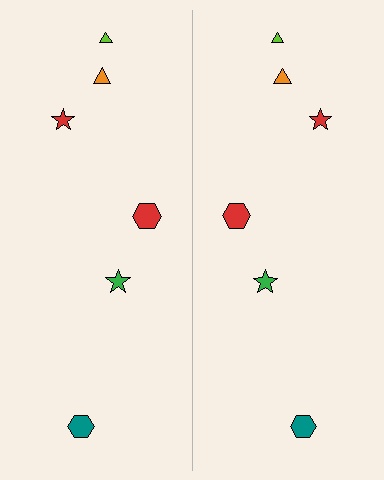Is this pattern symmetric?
Yes, this pattern has bilateral (reflection) symmetry.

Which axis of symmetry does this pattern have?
The pattern has a vertical axis of symmetry running through the center of the image.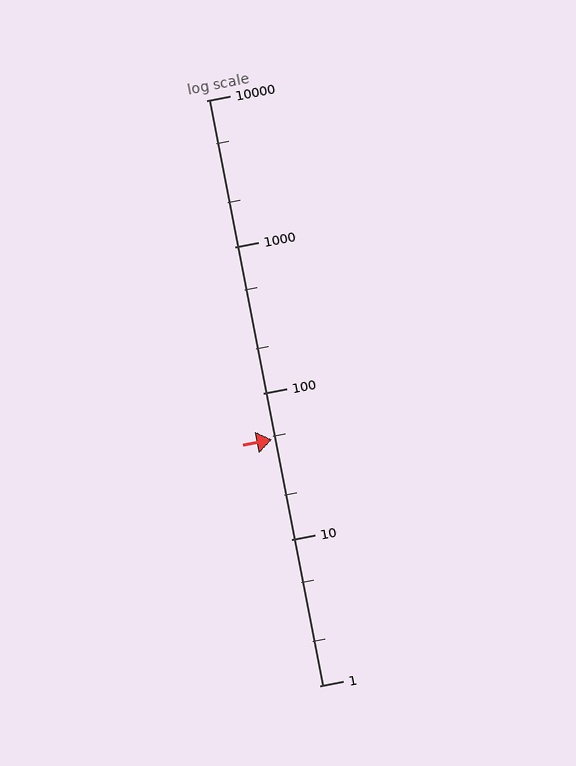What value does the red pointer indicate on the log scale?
The pointer indicates approximately 48.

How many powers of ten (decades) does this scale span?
The scale spans 4 decades, from 1 to 10000.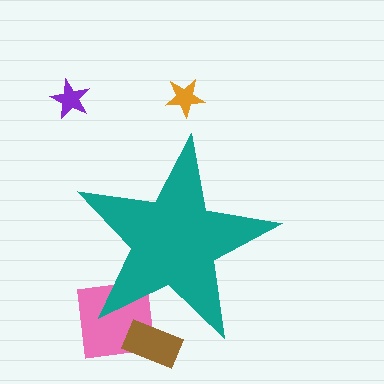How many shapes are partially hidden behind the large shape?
2 shapes are partially hidden.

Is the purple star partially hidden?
No, the purple star is fully visible.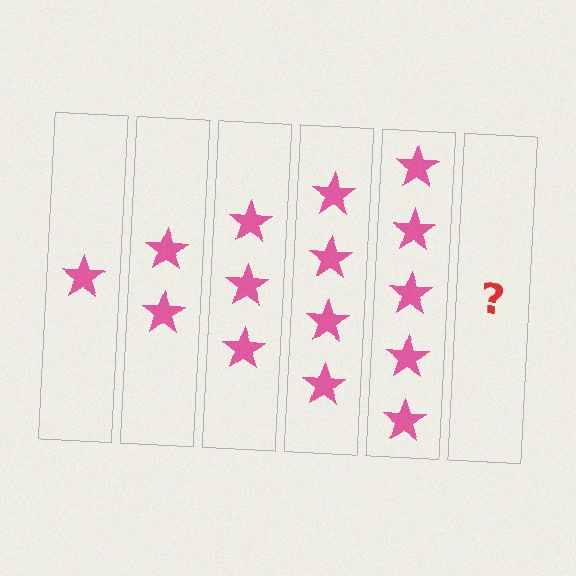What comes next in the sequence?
The next element should be 6 stars.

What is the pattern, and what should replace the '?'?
The pattern is that each step adds one more star. The '?' should be 6 stars.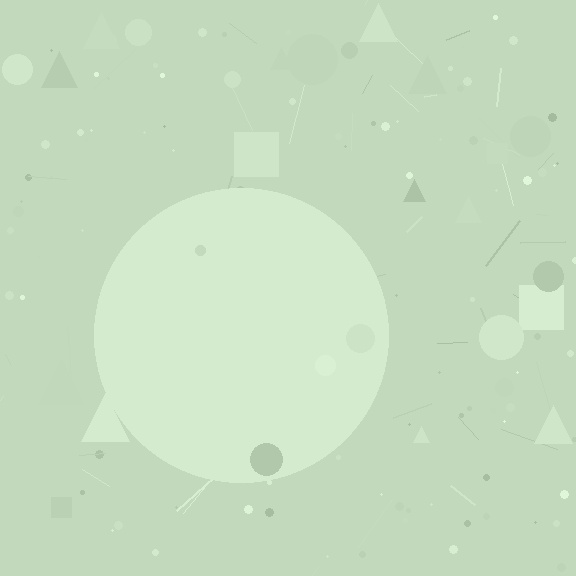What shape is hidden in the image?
A circle is hidden in the image.